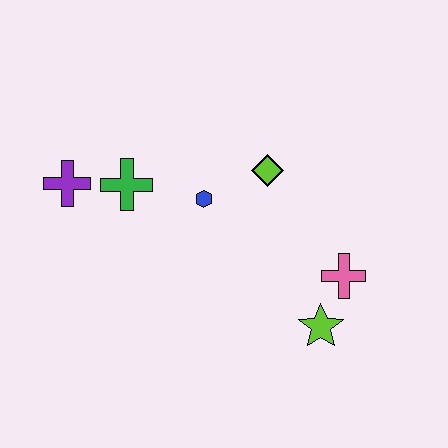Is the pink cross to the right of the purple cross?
Yes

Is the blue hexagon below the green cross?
Yes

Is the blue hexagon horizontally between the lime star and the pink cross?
No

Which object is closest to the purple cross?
The green cross is closest to the purple cross.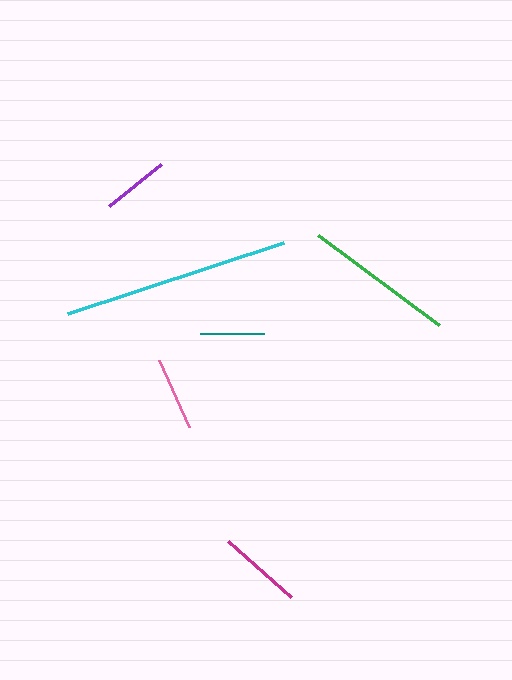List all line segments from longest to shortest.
From longest to shortest: cyan, green, magenta, pink, purple, teal.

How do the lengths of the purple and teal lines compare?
The purple and teal lines are approximately the same length.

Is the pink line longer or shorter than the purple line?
The pink line is longer than the purple line.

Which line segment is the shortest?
The teal line is the shortest at approximately 65 pixels.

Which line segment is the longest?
The cyan line is the longest at approximately 228 pixels.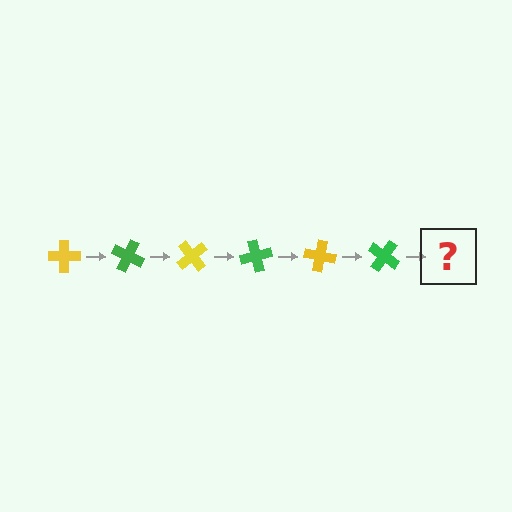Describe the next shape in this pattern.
It should be a yellow cross, rotated 150 degrees from the start.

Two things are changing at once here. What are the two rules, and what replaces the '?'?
The two rules are that it rotates 25 degrees each step and the color cycles through yellow and green. The '?' should be a yellow cross, rotated 150 degrees from the start.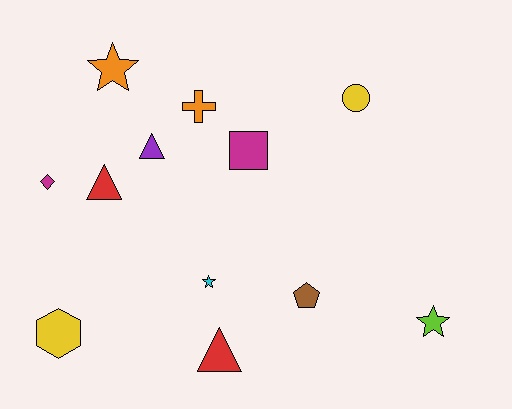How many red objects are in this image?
There are 2 red objects.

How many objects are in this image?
There are 12 objects.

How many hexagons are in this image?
There is 1 hexagon.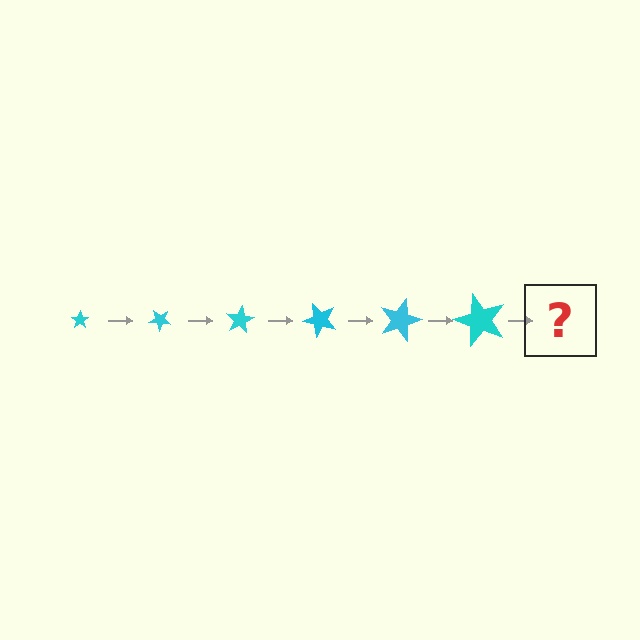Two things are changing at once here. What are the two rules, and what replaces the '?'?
The two rules are that the star grows larger each step and it rotates 40 degrees each step. The '?' should be a star, larger than the previous one and rotated 240 degrees from the start.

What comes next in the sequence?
The next element should be a star, larger than the previous one and rotated 240 degrees from the start.